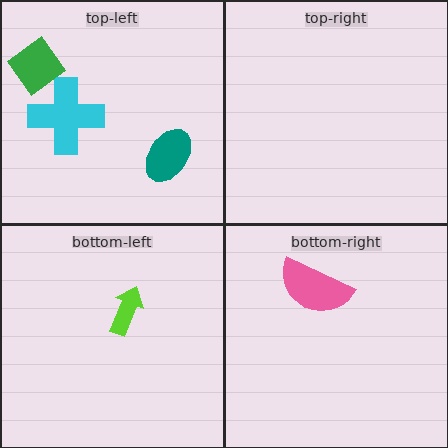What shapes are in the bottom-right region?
The pink semicircle.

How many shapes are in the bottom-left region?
1.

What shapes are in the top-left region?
The teal ellipse, the cyan cross, the green diamond.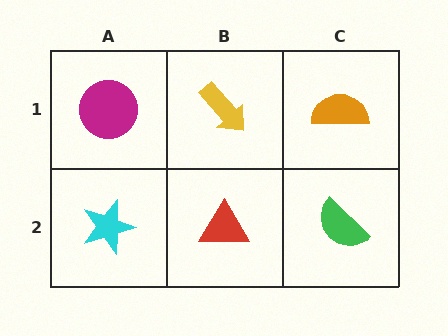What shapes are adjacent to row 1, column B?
A red triangle (row 2, column B), a magenta circle (row 1, column A), an orange semicircle (row 1, column C).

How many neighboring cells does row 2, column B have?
3.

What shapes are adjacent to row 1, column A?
A cyan star (row 2, column A), a yellow arrow (row 1, column B).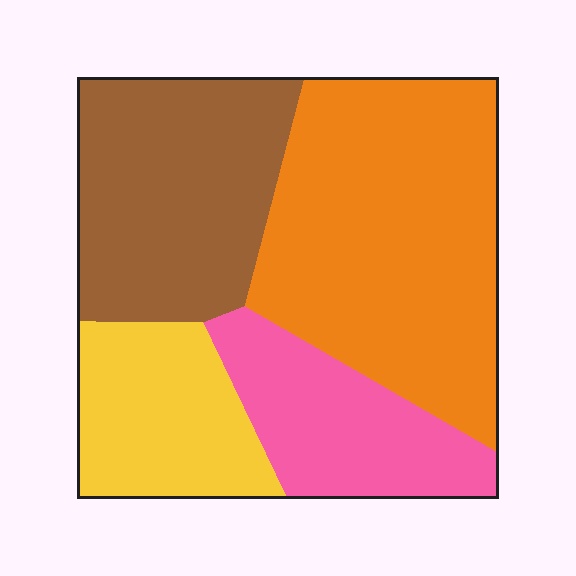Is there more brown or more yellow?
Brown.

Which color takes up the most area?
Orange, at roughly 40%.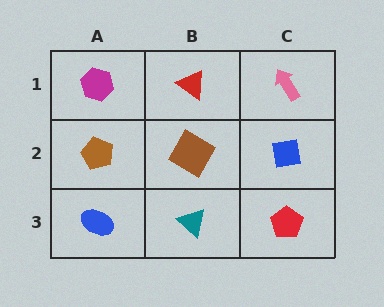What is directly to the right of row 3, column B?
A red pentagon.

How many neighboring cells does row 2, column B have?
4.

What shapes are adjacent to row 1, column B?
A brown square (row 2, column B), a magenta hexagon (row 1, column A), a pink arrow (row 1, column C).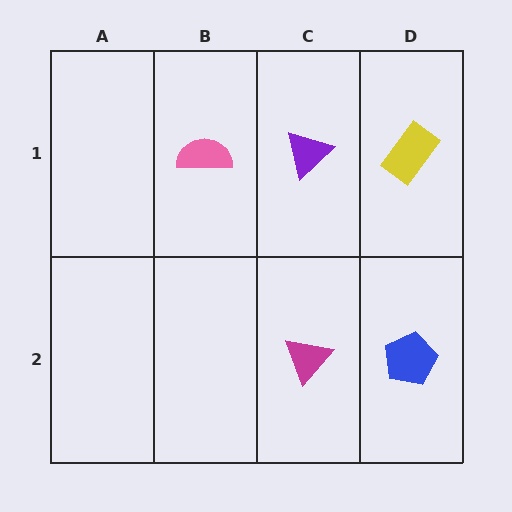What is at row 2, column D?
A blue pentagon.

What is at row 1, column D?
A yellow rectangle.